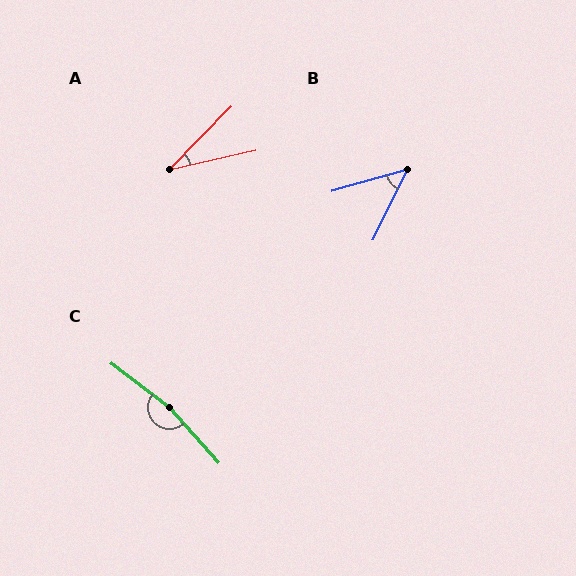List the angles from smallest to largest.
A (33°), B (48°), C (169°).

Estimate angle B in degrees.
Approximately 48 degrees.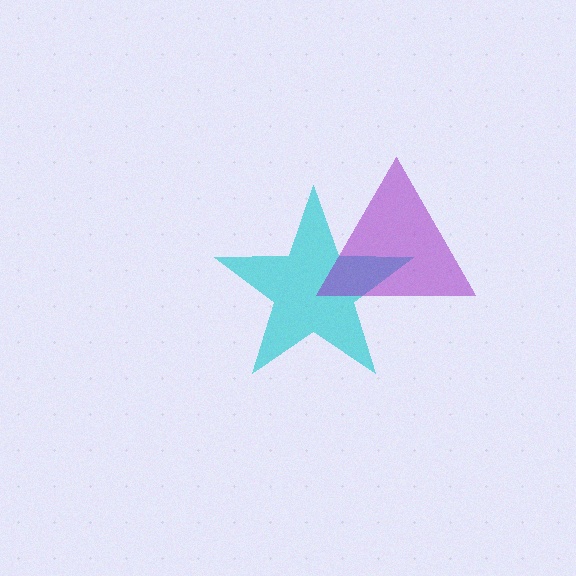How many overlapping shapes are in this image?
There are 2 overlapping shapes in the image.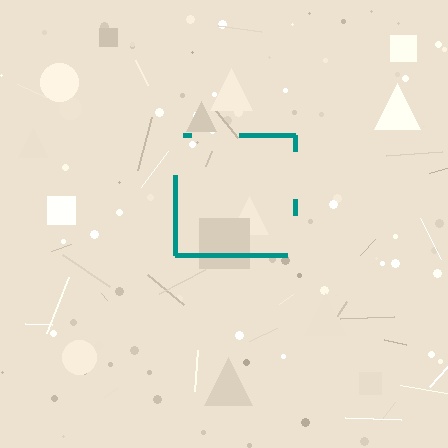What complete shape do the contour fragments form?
The contour fragments form a square.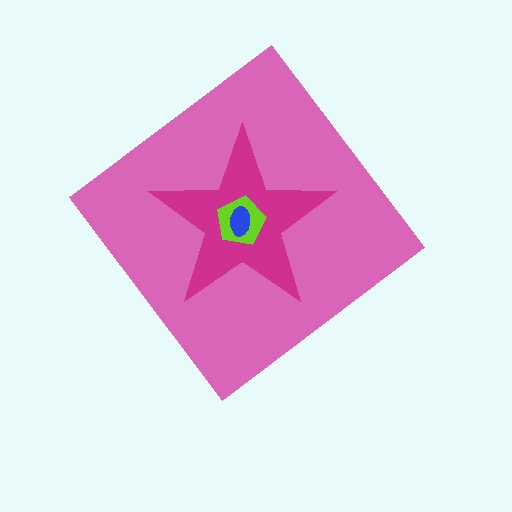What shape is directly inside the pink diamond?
The magenta star.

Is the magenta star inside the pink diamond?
Yes.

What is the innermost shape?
The blue ellipse.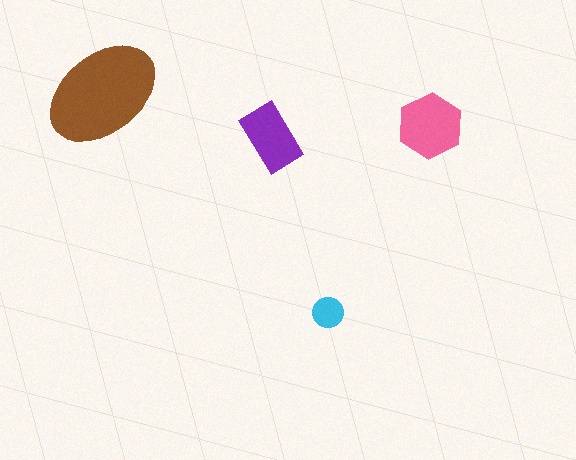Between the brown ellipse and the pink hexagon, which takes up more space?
The brown ellipse.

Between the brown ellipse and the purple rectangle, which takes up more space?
The brown ellipse.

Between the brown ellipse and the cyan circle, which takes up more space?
The brown ellipse.